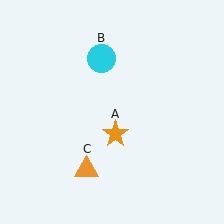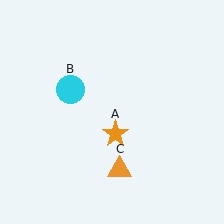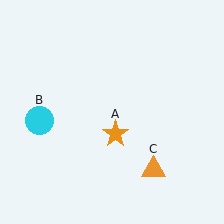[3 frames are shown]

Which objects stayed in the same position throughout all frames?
Orange star (object A) remained stationary.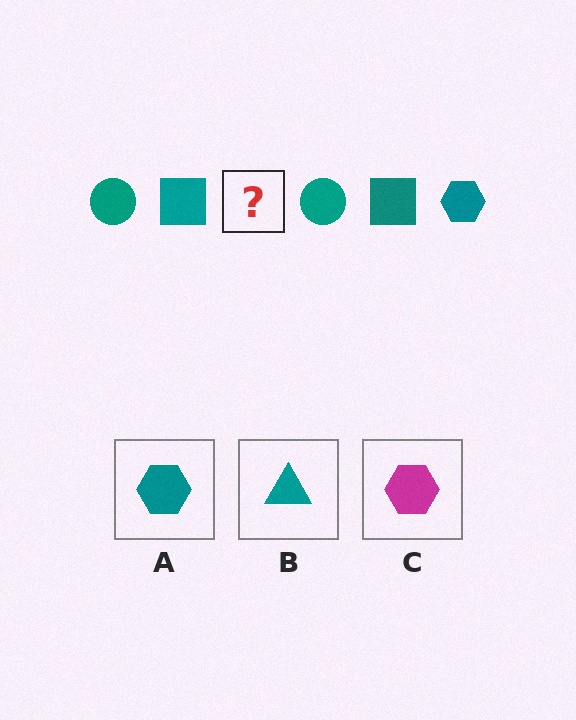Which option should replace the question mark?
Option A.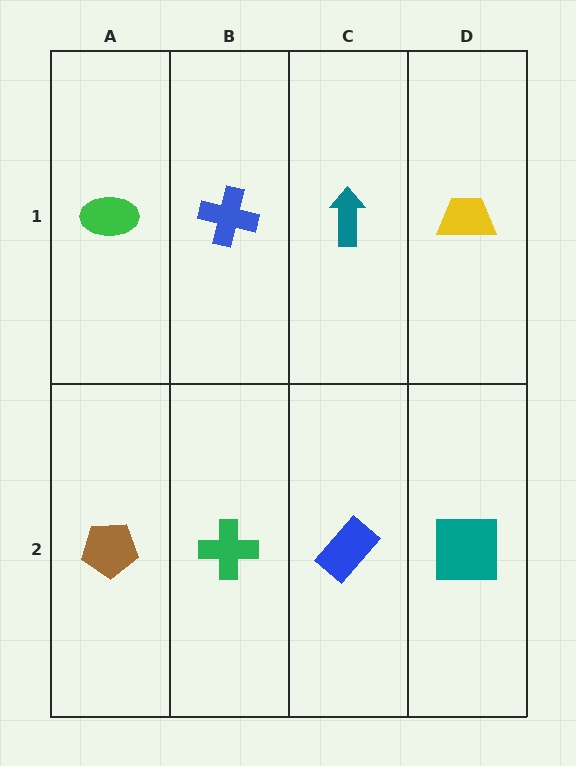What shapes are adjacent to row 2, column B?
A blue cross (row 1, column B), a brown pentagon (row 2, column A), a blue rectangle (row 2, column C).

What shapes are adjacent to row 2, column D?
A yellow trapezoid (row 1, column D), a blue rectangle (row 2, column C).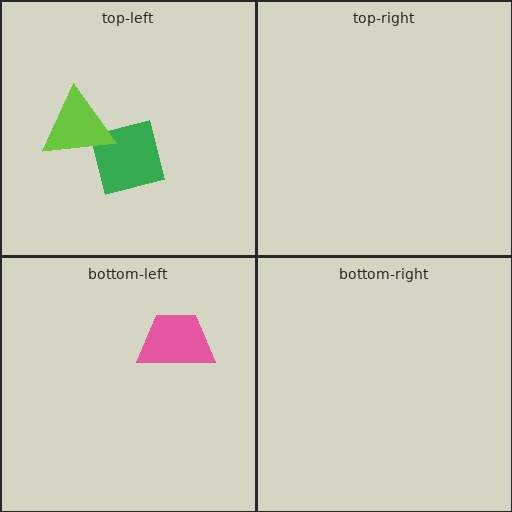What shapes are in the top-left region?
The green square, the lime triangle.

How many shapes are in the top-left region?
2.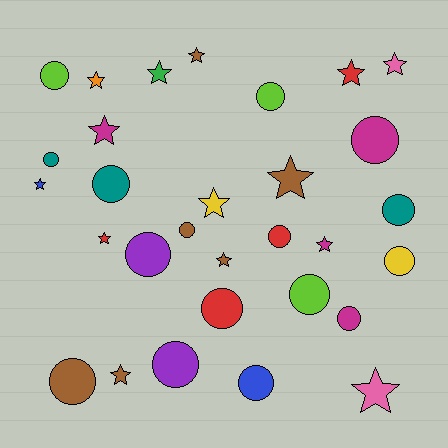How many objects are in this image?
There are 30 objects.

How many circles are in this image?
There are 16 circles.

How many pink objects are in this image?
There are 2 pink objects.